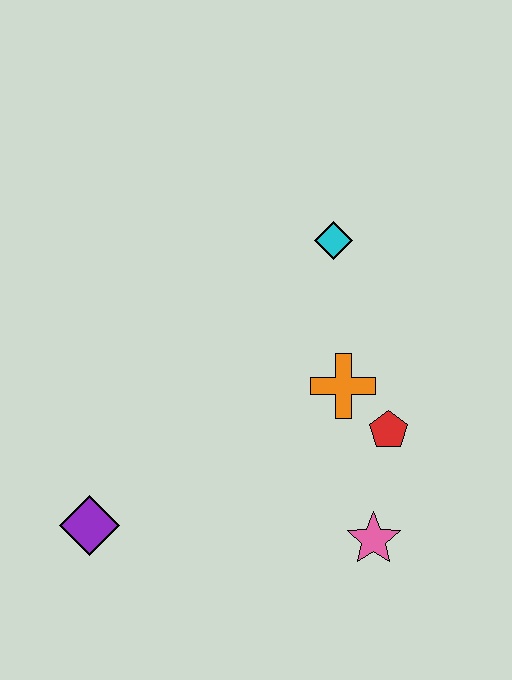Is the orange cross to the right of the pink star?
No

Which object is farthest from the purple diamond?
The cyan diamond is farthest from the purple diamond.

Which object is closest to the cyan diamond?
The orange cross is closest to the cyan diamond.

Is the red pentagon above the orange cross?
No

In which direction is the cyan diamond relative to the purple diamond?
The cyan diamond is above the purple diamond.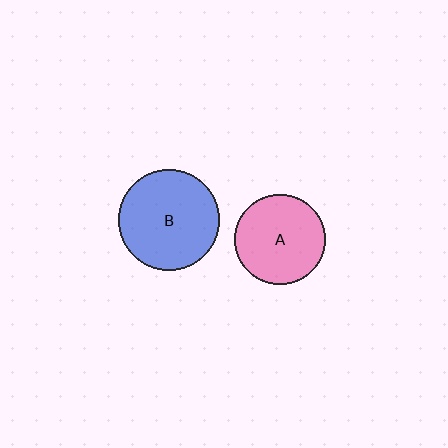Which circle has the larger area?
Circle B (blue).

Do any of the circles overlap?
No, none of the circles overlap.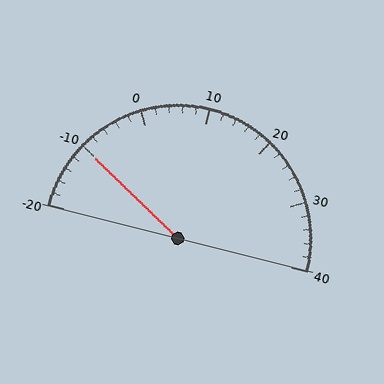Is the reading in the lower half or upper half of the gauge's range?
The reading is in the lower half of the range (-20 to 40).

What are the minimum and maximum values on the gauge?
The gauge ranges from -20 to 40.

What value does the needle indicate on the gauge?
The needle indicates approximately -10.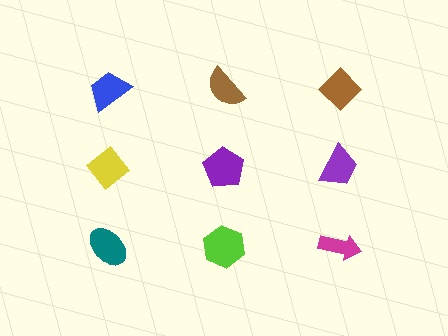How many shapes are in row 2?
3 shapes.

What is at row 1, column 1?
A blue trapezoid.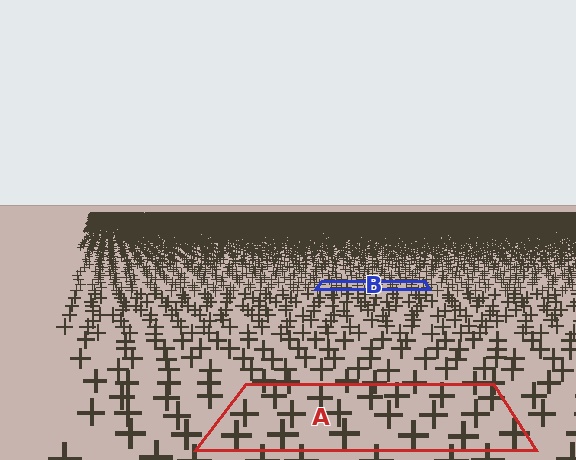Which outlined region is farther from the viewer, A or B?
Region B is farther from the viewer — the texture elements inside it appear smaller and more densely packed.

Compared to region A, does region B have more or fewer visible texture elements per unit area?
Region B has more texture elements per unit area — they are packed more densely because it is farther away.